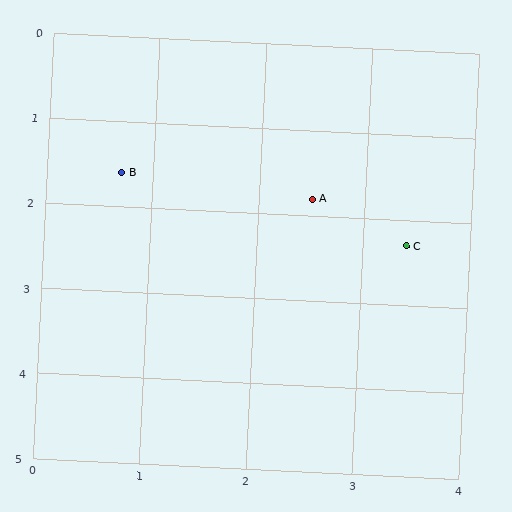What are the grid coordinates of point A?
Point A is at approximately (2.5, 1.8).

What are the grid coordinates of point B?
Point B is at approximately (0.7, 1.6).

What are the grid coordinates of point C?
Point C is at approximately (3.4, 2.3).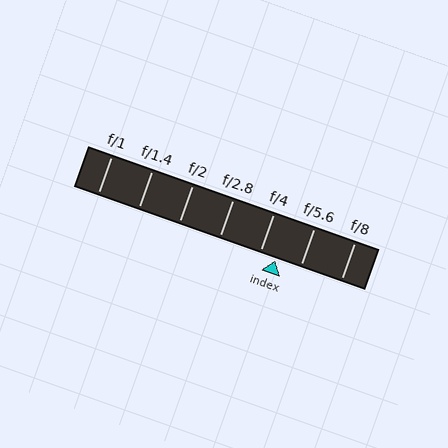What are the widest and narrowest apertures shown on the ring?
The widest aperture shown is f/1 and the narrowest is f/8.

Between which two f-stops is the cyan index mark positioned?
The index mark is between f/4 and f/5.6.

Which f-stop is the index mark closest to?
The index mark is closest to f/4.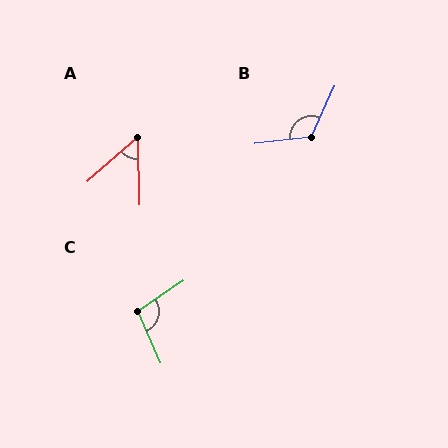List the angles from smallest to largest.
A (50°), C (100°), B (121°).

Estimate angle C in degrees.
Approximately 100 degrees.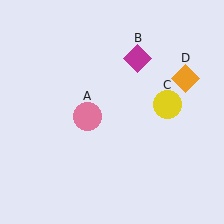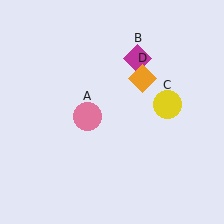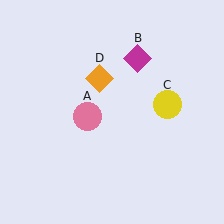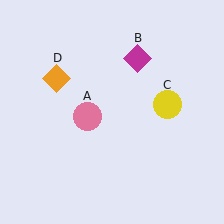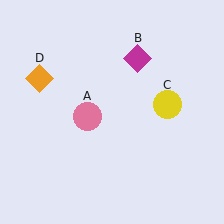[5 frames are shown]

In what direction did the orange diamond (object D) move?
The orange diamond (object D) moved left.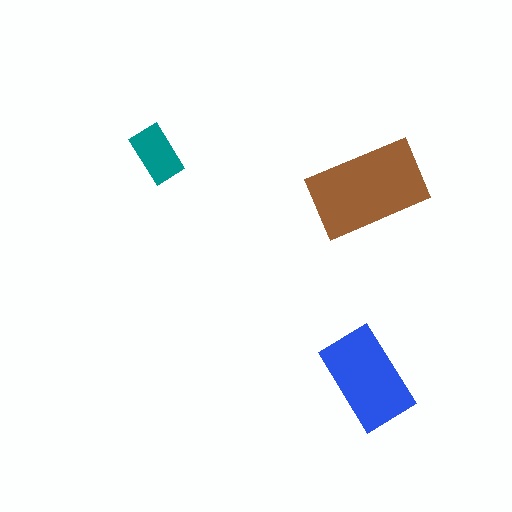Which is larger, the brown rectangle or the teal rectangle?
The brown one.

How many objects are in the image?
There are 3 objects in the image.